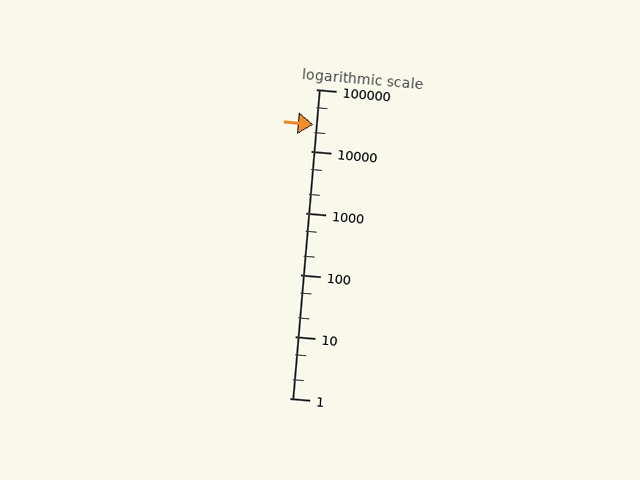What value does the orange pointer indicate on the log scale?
The pointer indicates approximately 27000.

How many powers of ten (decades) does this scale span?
The scale spans 5 decades, from 1 to 100000.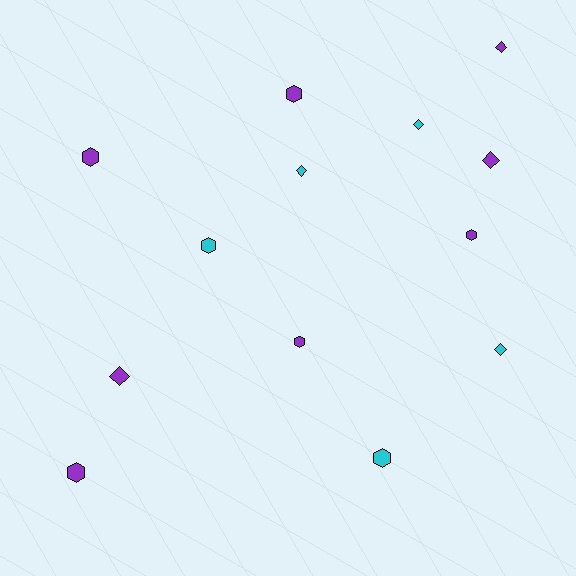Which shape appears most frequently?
Hexagon, with 7 objects.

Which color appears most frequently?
Purple, with 8 objects.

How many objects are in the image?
There are 13 objects.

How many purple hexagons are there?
There are 5 purple hexagons.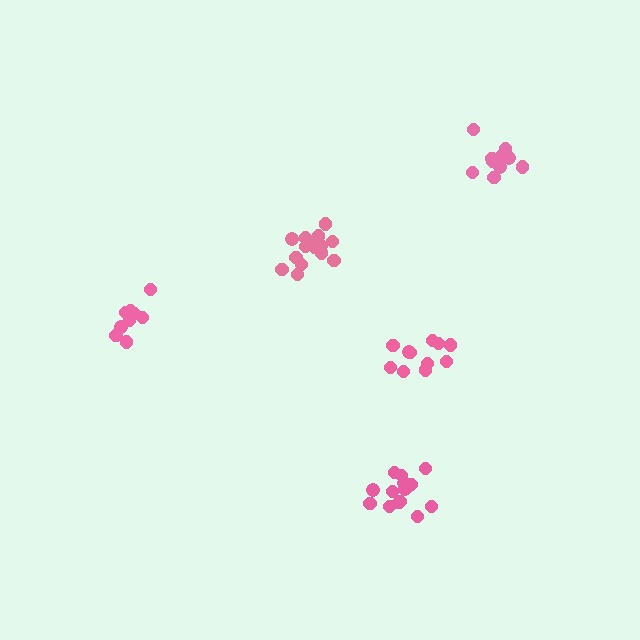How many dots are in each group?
Group 1: 12 dots, Group 2: 11 dots, Group 3: 15 dots, Group 4: 15 dots, Group 5: 9 dots (62 total).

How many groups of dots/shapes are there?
There are 5 groups.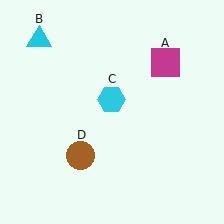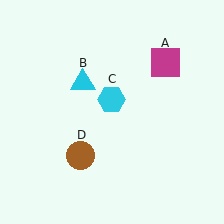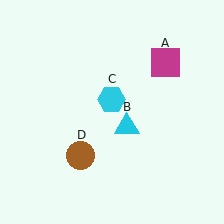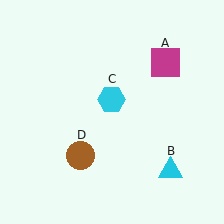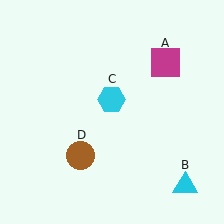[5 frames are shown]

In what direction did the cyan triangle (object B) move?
The cyan triangle (object B) moved down and to the right.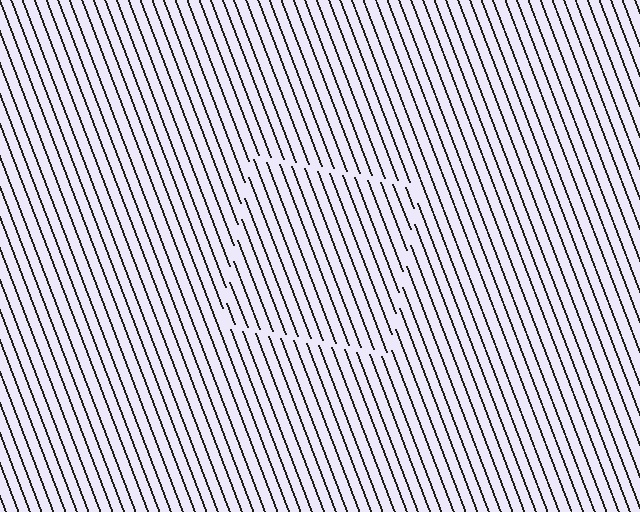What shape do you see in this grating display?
An illusory square. The interior of the shape contains the same grating, shifted by half a period — the contour is defined by the phase discontinuity where line-ends from the inner and outer gratings abut.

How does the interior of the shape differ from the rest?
The interior of the shape contains the same grating, shifted by half a period — the contour is defined by the phase discontinuity where line-ends from the inner and outer gratings abut.